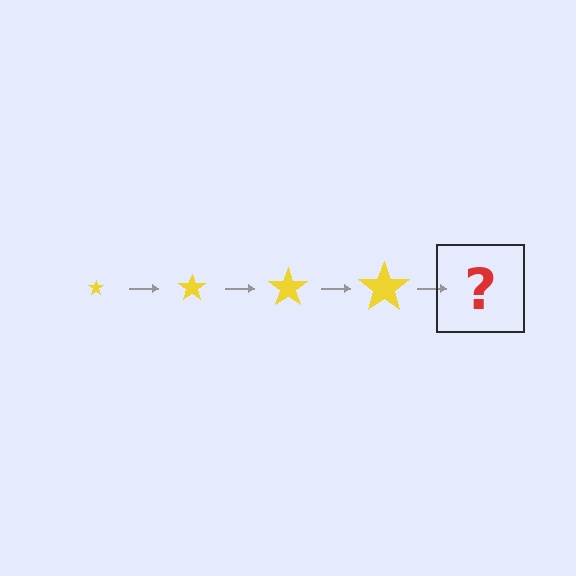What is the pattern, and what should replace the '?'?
The pattern is that the star gets progressively larger each step. The '?' should be a yellow star, larger than the previous one.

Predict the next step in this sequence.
The next step is a yellow star, larger than the previous one.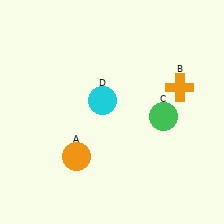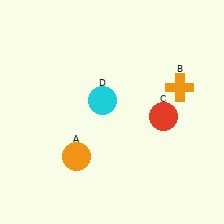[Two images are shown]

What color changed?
The circle (C) changed from green in Image 1 to red in Image 2.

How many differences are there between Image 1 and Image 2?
There is 1 difference between the two images.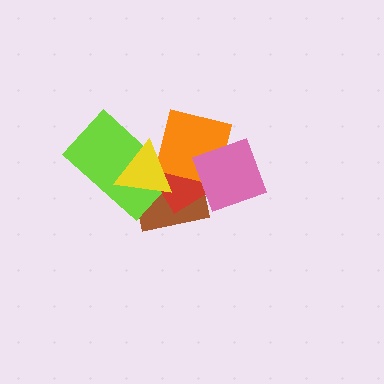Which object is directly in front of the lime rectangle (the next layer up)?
The red diamond is directly in front of the lime rectangle.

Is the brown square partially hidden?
Yes, it is partially covered by another shape.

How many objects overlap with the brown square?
5 objects overlap with the brown square.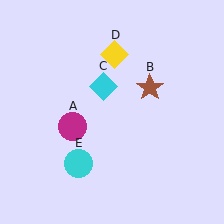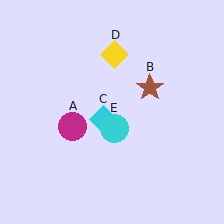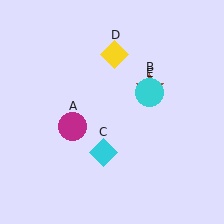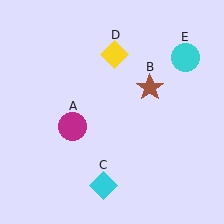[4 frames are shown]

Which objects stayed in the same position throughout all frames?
Magenta circle (object A) and brown star (object B) and yellow diamond (object D) remained stationary.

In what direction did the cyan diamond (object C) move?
The cyan diamond (object C) moved down.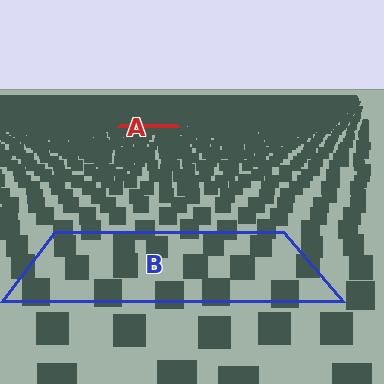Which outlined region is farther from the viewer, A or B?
Region A is farther from the viewer — the texture elements inside it appear smaller and more densely packed.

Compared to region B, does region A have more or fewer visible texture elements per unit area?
Region A has more texture elements per unit area — they are packed more densely because it is farther away.